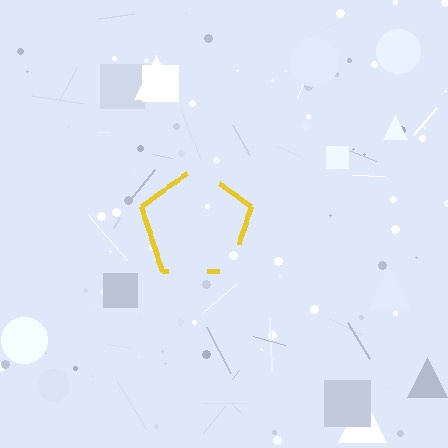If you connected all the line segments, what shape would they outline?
They would outline a pentagon.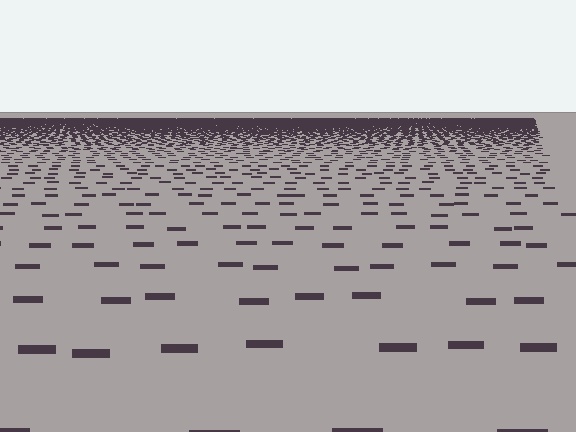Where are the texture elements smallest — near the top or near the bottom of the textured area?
Near the top.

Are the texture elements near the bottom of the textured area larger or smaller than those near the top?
Larger. Near the bottom, elements are closer to the viewer and appear at a bigger on-screen size.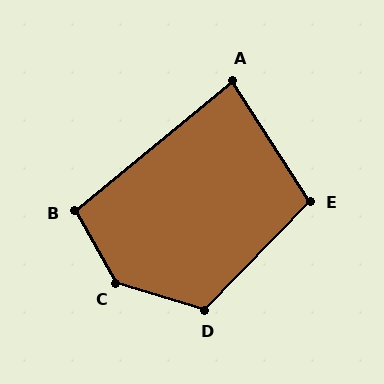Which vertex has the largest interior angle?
C, at approximately 137 degrees.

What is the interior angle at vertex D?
Approximately 117 degrees (obtuse).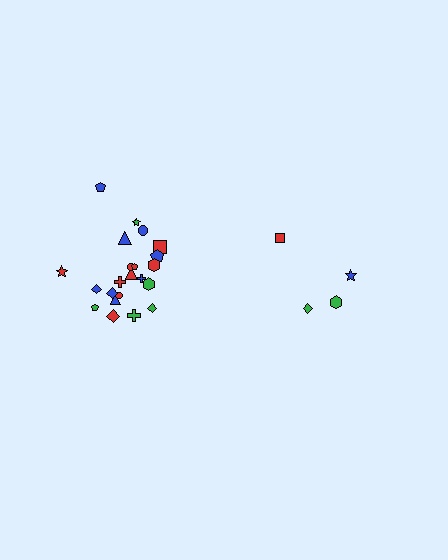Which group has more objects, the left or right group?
The left group.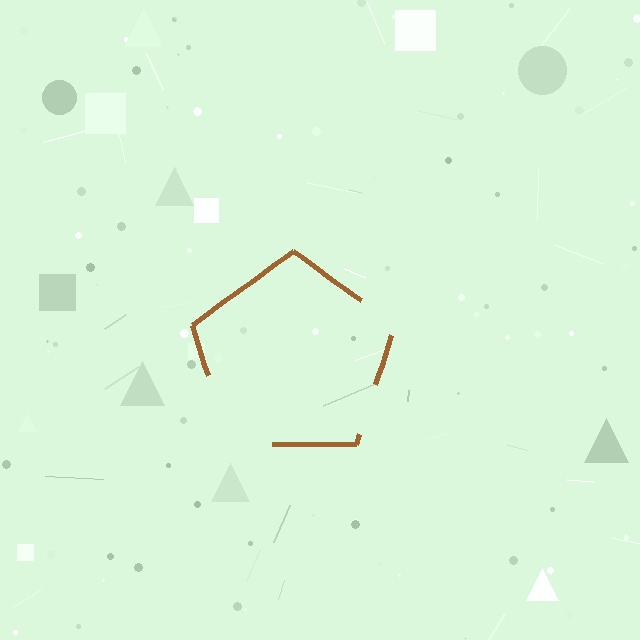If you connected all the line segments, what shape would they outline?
They would outline a pentagon.